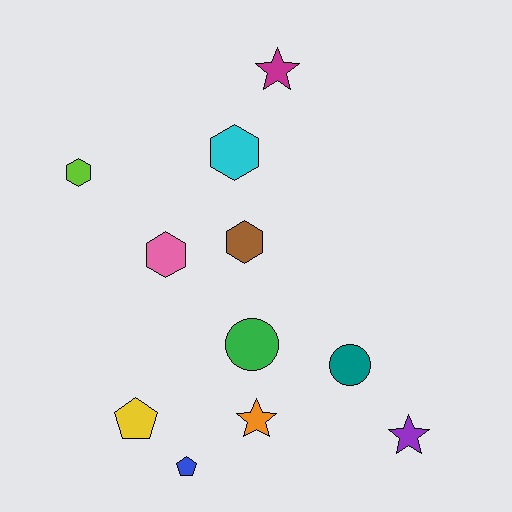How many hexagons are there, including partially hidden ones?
There are 4 hexagons.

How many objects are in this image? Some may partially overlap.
There are 11 objects.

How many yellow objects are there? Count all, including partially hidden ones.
There is 1 yellow object.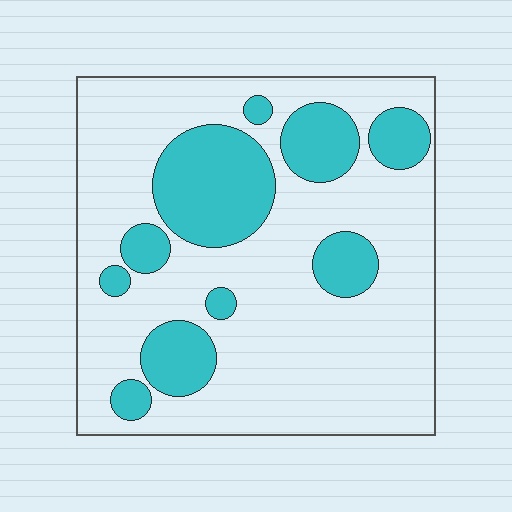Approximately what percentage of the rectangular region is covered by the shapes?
Approximately 25%.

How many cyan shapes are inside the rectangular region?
10.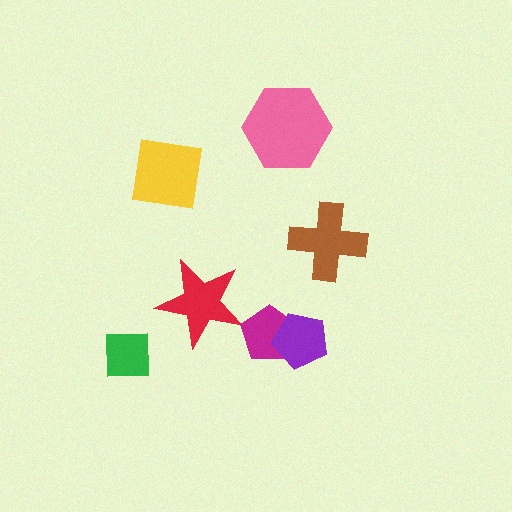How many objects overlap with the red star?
0 objects overlap with the red star.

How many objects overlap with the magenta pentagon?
1 object overlaps with the magenta pentagon.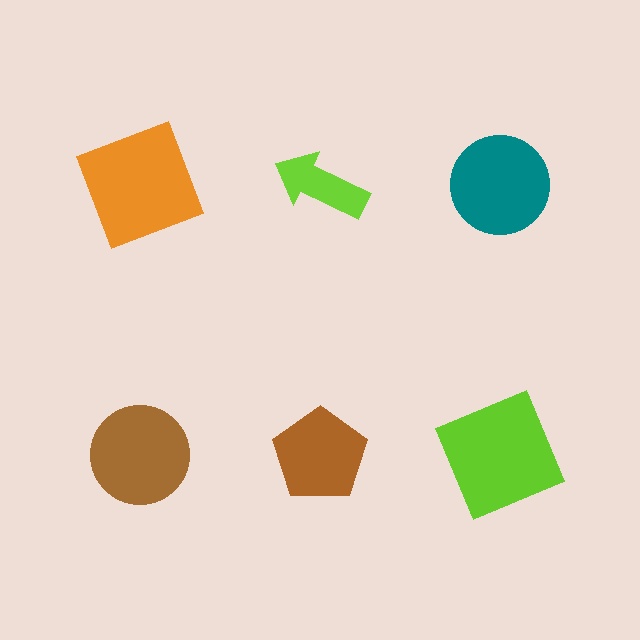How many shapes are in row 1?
3 shapes.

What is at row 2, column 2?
A brown pentagon.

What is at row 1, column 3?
A teal circle.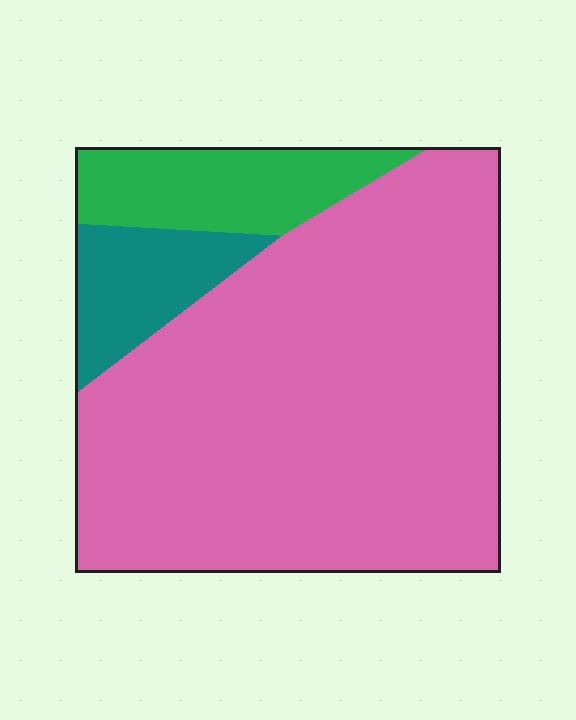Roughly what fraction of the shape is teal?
Teal takes up about one tenth (1/10) of the shape.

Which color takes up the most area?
Pink, at roughly 75%.